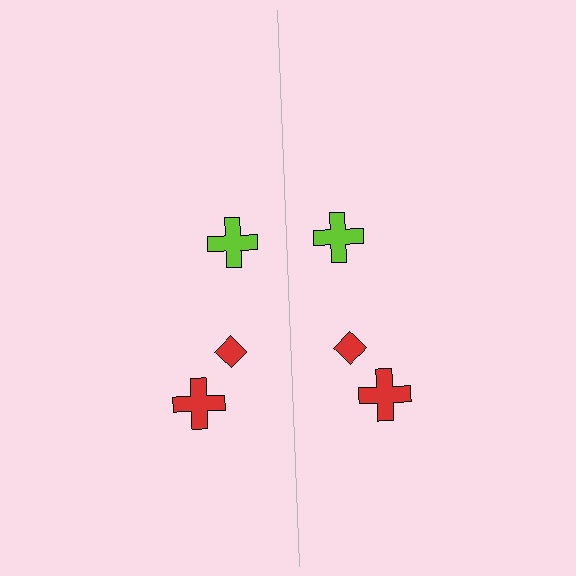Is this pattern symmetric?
Yes, this pattern has bilateral (reflection) symmetry.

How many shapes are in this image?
There are 6 shapes in this image.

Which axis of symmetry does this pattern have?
The pattern has a vertical axis of symmetry running through the center of the image.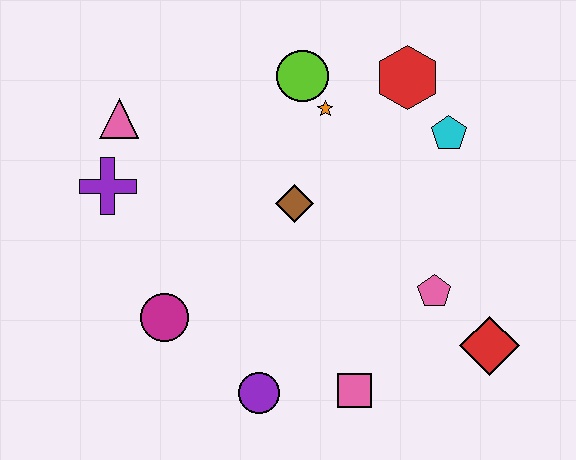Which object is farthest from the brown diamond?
The red diamond is farthest from the brown diamond.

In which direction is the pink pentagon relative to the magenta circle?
The pink pentagon is to the right of the magenta circle.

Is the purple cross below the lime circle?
Yes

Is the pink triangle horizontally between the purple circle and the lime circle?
No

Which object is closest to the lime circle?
The orange star is closest to the lime circle.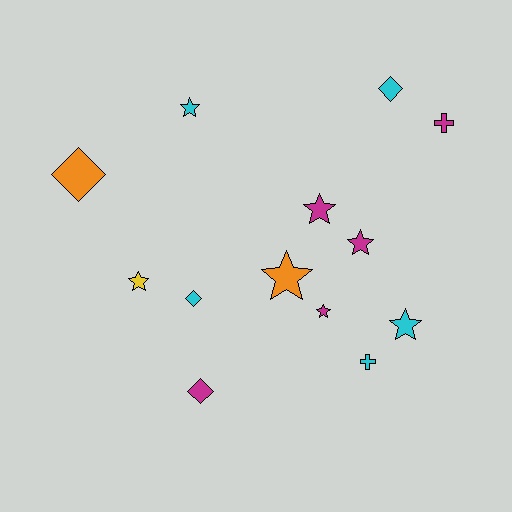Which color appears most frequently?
Cyan, with 5 objects.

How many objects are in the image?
There are 13 objects.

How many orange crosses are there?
There are no orange crosses.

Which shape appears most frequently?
Star, with 7 objects.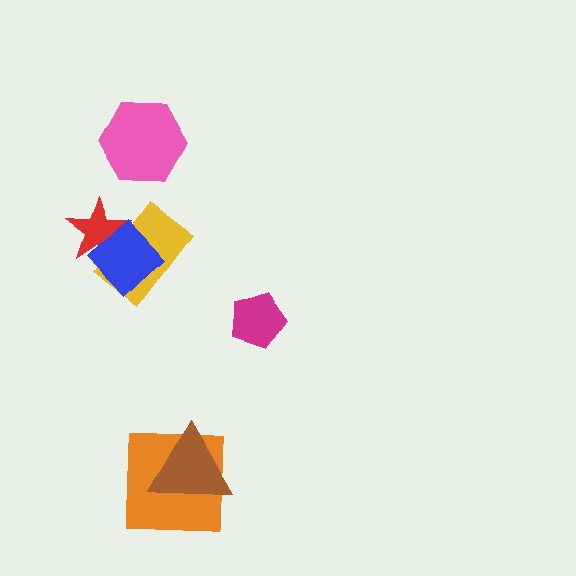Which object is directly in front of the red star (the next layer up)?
The yellow rectangle is directly in front of the red star.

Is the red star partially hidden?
Yes, it is partially covered by another shape.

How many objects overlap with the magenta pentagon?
0 objects overlap with the magenta pentagon.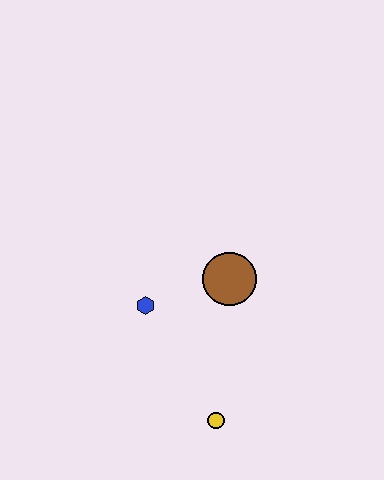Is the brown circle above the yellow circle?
Yes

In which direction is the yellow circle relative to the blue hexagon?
The yellow circle is below the blue hexagon.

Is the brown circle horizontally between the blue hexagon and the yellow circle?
No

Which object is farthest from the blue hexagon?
The yellow circle is farthest from the blue hexagon.